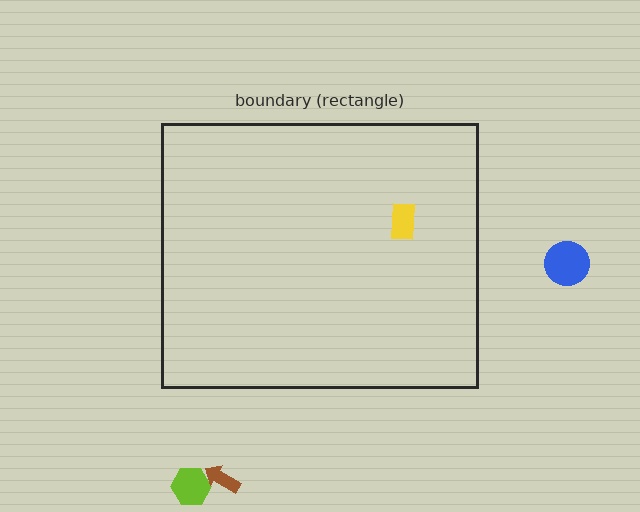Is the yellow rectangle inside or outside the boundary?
Inside.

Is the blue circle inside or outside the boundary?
Outside.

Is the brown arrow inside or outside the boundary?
Outside.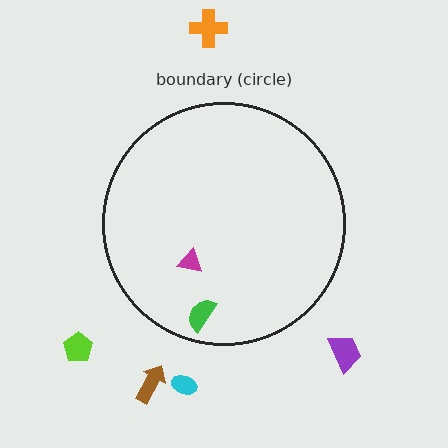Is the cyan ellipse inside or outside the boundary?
Outside.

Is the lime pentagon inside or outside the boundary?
Outside.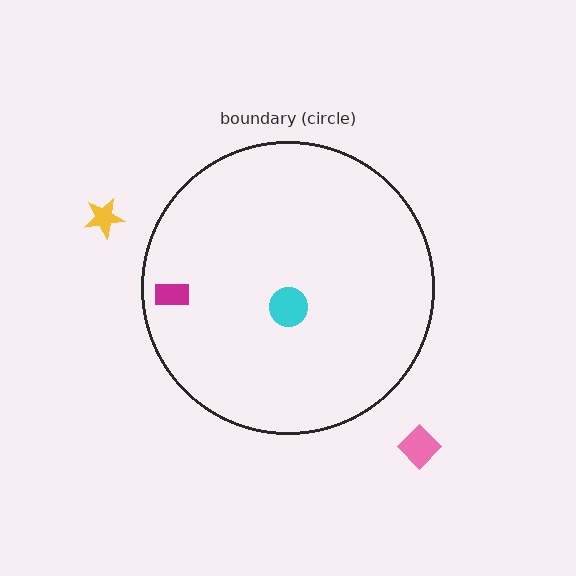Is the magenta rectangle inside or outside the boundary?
Inside.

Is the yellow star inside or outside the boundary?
Outside.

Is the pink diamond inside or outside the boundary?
Outside.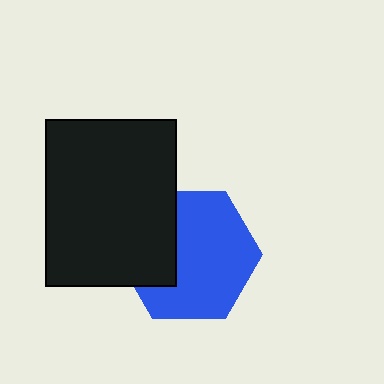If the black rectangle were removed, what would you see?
You would see the complete blue hexagon.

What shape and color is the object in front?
The object in front is a black rectangle.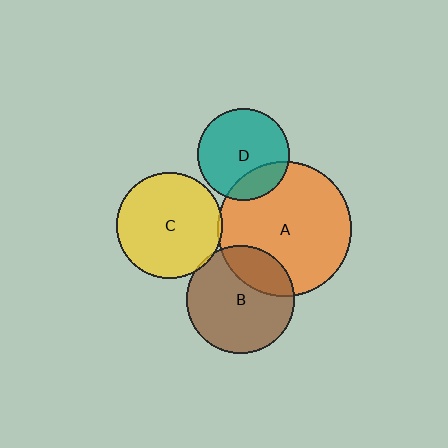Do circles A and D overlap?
Yes.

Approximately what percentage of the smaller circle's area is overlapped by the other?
Approximately 20%.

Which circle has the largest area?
Circle A (orange).